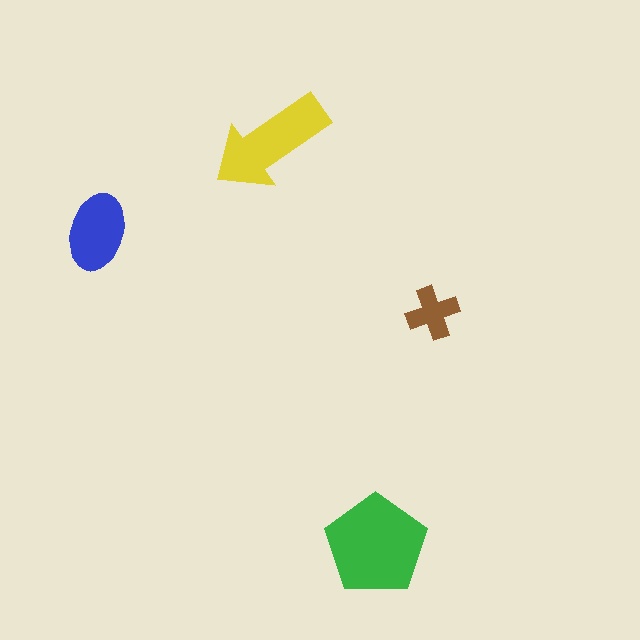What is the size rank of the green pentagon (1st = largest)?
1st.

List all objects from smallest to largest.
The brown cross, the blue ellipse, the yellow arrow, the green pentagon.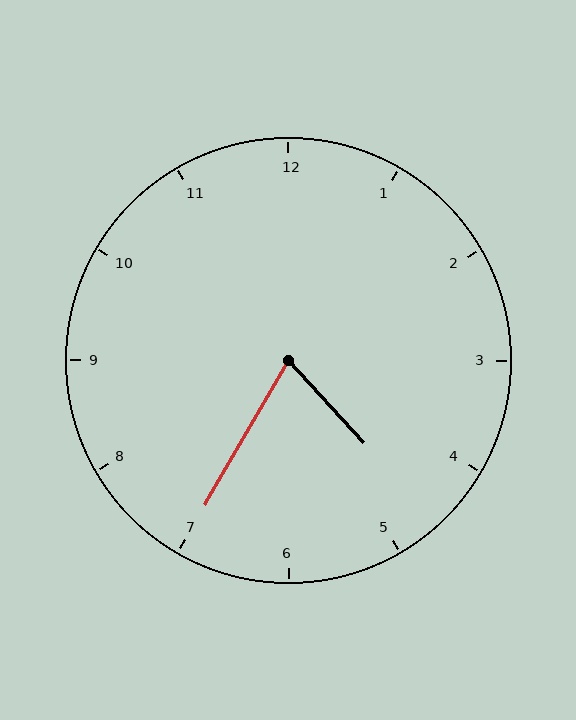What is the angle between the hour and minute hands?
Approximately 72 degrees.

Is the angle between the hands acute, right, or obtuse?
It is acute.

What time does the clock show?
4:35.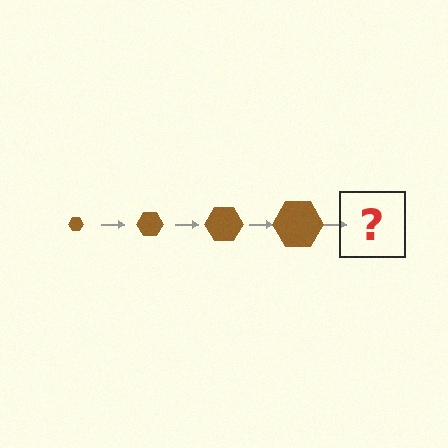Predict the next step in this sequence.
The next step is a brown hexagon, larger than the previous one.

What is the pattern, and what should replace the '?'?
The pattern is that the hexagon gets progressively larger each step. The '?' should be a brown hexagon, larger than the previous one.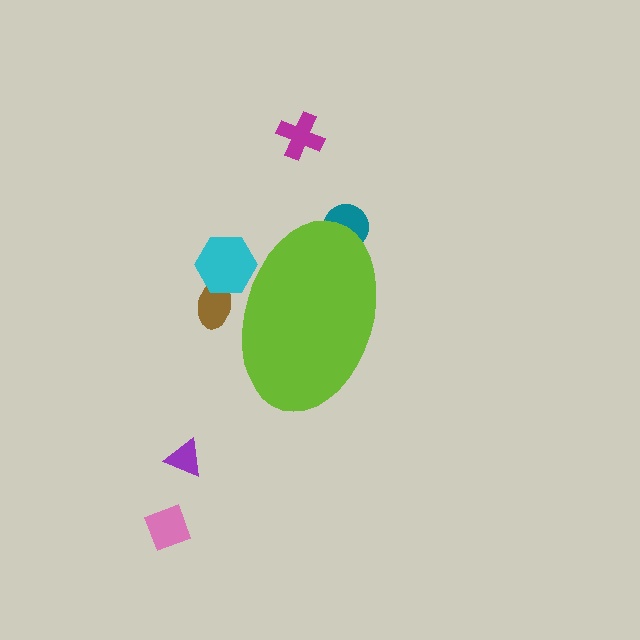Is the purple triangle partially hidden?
No, the purple triangle is fully visible.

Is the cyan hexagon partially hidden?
Yes, the cyan hexagon is partially hidden behind the lime ellipse.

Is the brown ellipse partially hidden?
Yes, the brown ellipse is partially hidden behind the lime ellipse.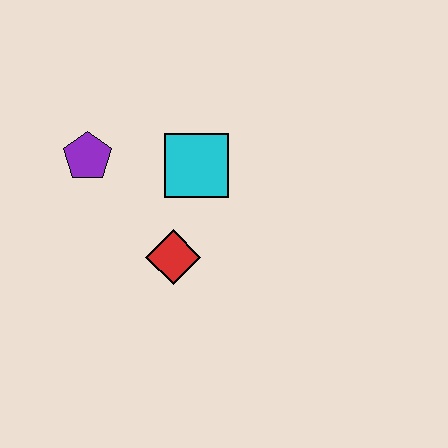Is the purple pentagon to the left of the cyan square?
Yes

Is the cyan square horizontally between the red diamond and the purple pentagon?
No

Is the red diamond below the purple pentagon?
Yes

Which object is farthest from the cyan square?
The purple pentagon is farthest from the cyan square.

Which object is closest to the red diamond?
The cyan square is closest to the red diamond.